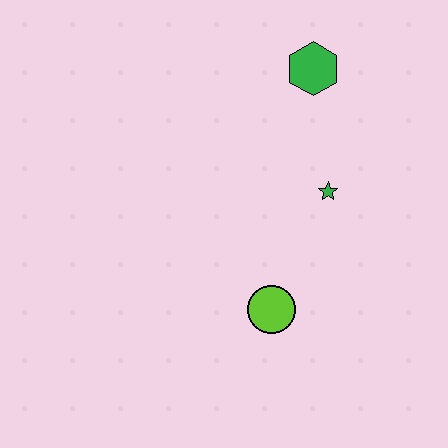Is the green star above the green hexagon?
No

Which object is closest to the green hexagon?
The green star is closest to the green hexagon.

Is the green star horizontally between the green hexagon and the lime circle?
No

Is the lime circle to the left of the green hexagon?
Yes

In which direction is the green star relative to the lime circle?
The green star is above the lime circle.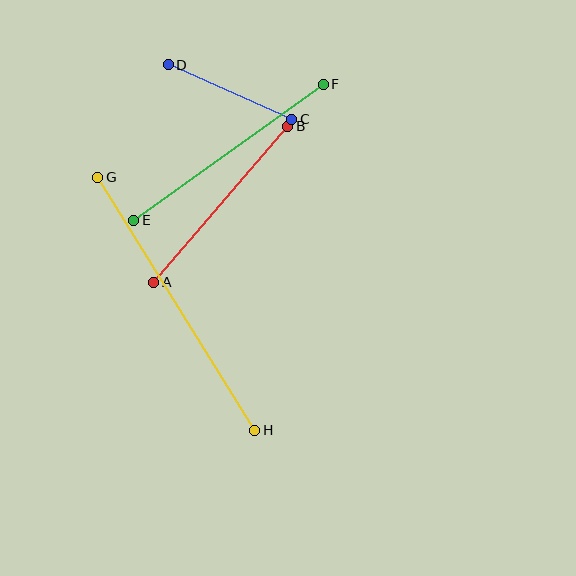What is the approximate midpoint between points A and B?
The midpoint is at approximately (221, 204) pixels.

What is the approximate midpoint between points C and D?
The midpoint is at approximately (230, 92) pixels.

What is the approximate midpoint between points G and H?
The midpoint is at approximately (176, 304) pixels.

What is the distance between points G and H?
The distance is approximately 298 pixels.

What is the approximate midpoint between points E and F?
The midpoint is at approximately (228, 152) pixels.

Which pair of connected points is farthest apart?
Points G and H are farthest apart.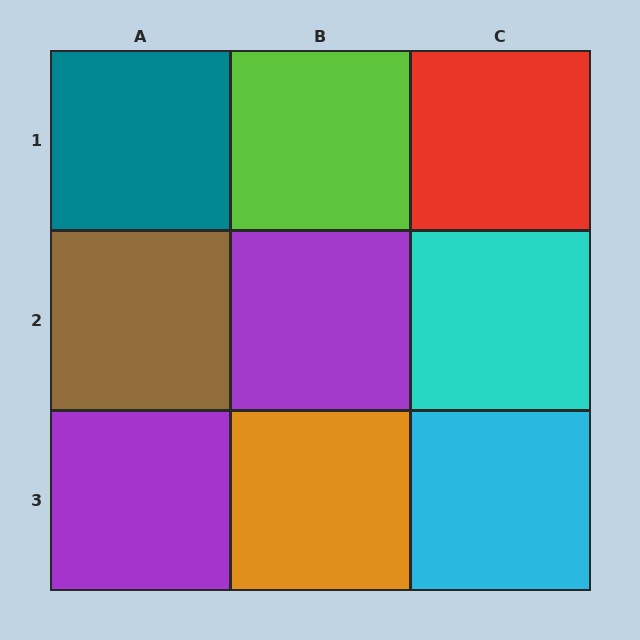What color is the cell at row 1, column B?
Lime.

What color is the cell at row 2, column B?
Purple.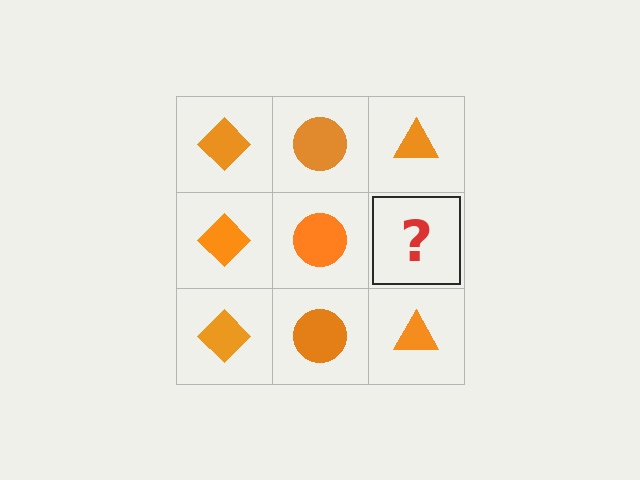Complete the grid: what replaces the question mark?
The question mark should be replaced with an orange triangle.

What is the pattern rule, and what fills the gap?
The rule is that each column has a consistent shape. The gap should be filled with an orange triangle.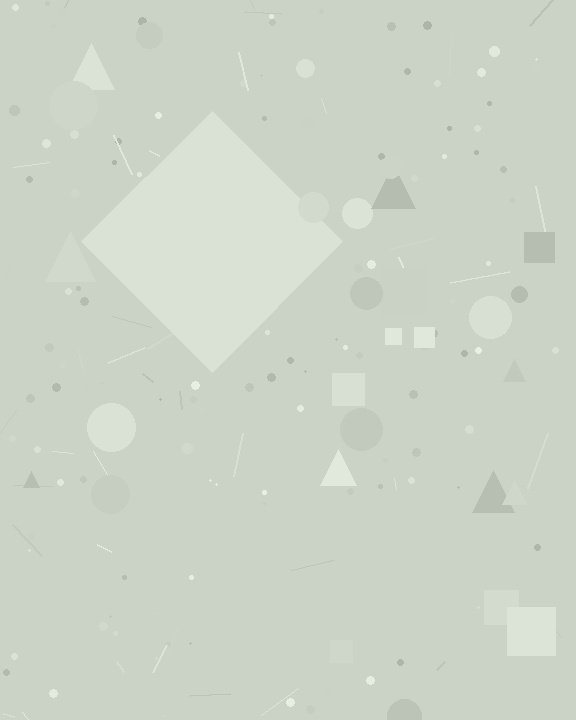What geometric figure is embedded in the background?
A diamond is embedded in the background.